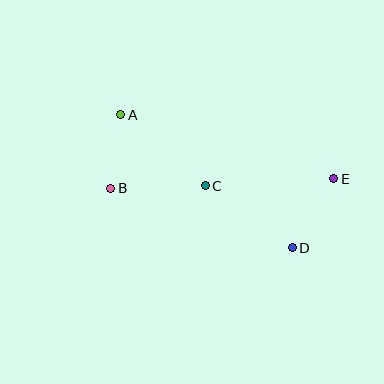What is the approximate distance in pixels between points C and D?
The distance between C and D is approximately 107 pixels.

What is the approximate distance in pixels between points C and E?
The distance between C and E is approximately 129 pixels.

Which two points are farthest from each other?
Points B and E are farthest from each other.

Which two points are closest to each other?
Points A and B are closest to each other.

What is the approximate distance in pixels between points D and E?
The distance between D and E is approximately 81 pixels.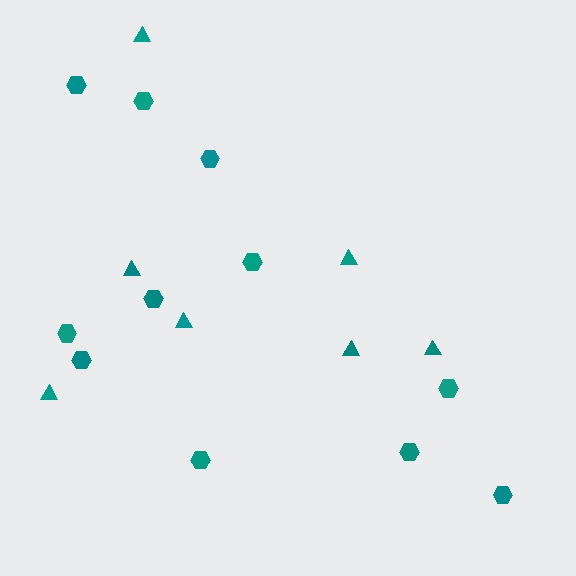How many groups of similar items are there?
There are 2 groups: one group of hexagons (11) and one group of triangles (7).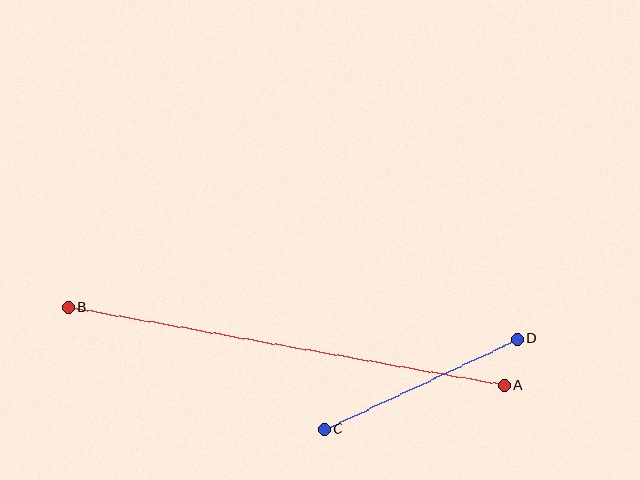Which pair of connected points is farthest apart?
Points A and B are farthest apart.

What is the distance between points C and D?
The distance is approximately 213 pixels.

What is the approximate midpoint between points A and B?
The midpoint is at approximately (286, 346) pixels.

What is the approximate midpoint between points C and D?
The midpoint is at approximately (421, 384) pixels.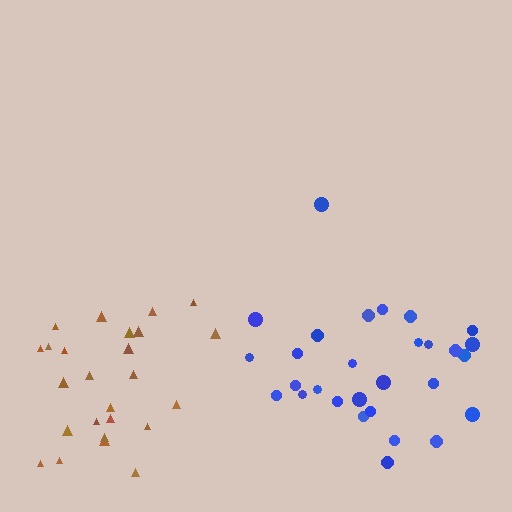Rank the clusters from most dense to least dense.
blue, brown.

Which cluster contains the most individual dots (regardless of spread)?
Blue (29).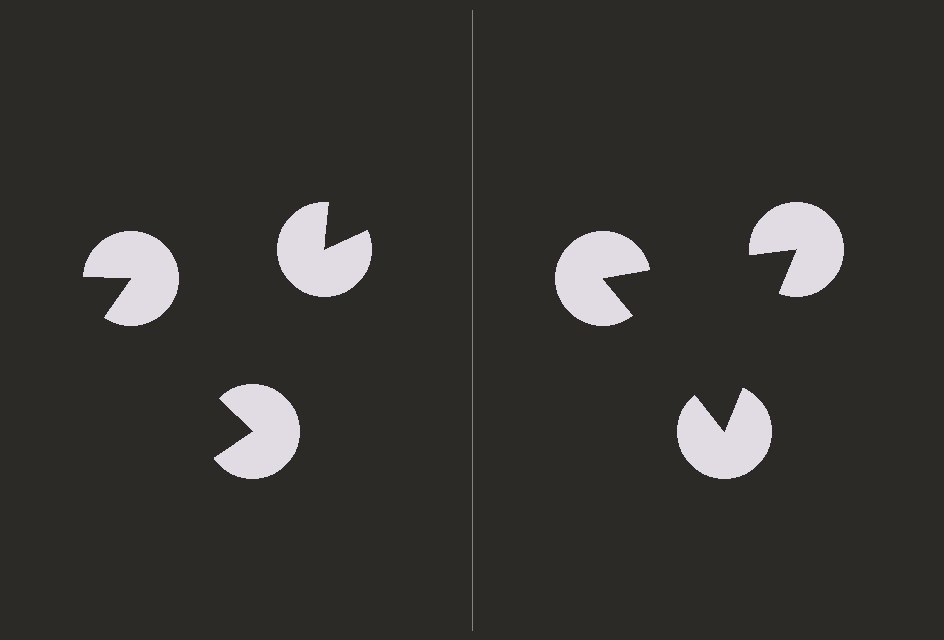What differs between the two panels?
The pac-man discs are positioned identically on both sides; only the wedge orientations differ. On the right they align to a triangle; on the left they are misaligned.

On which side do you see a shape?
An illusory triangle appears on the right side. On the left side the wedge cuts are rotated, so no coherent shape forms.